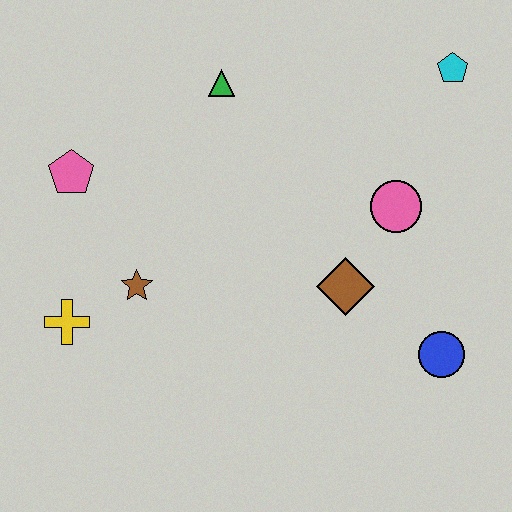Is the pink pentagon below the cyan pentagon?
Yes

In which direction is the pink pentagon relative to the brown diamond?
The pink pentagon is to the left of the brown diamond.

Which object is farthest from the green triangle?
The blue circle is farthest from the green triangle.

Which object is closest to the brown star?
The yellow cross is closest to the brown star.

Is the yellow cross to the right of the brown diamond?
No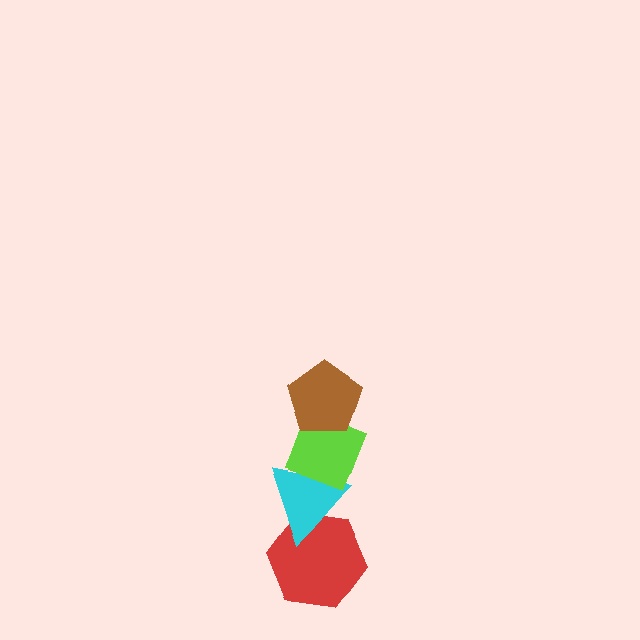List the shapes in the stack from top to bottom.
From top to bottom: the brown pentagon, the lime diamond, the cyan triangle, the red hexagon.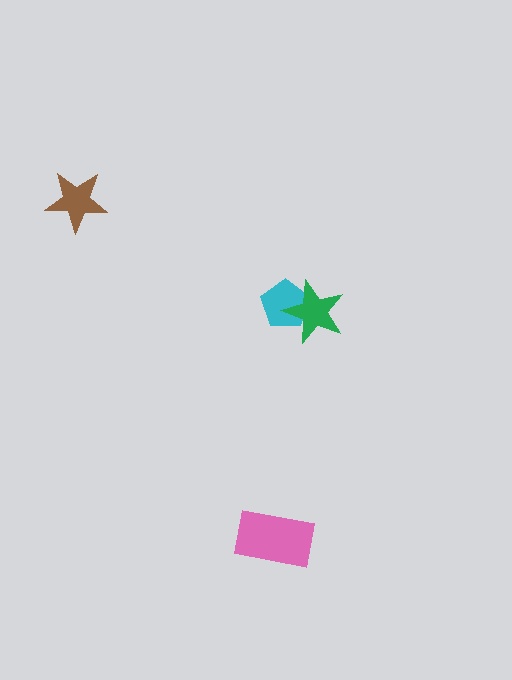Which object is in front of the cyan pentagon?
The green star is in front of the cyan pentagon.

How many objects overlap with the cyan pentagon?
1 object overlaps with the cyan pentagon.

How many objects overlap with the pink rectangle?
0 objects overlap with the pink rectangle.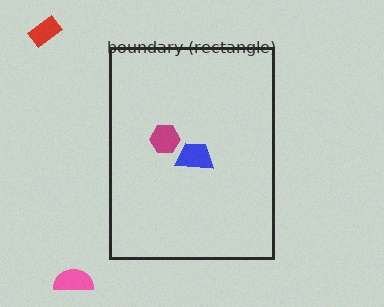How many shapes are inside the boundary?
2 inside, 2 outside.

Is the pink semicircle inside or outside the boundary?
Outside.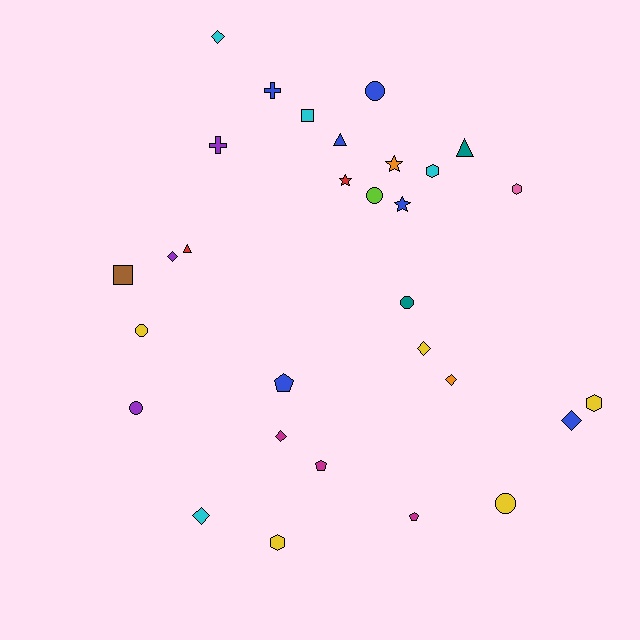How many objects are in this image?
There are 30 objects.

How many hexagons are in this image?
There are 4 hexagons.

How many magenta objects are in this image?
There are 3 magenta objects.